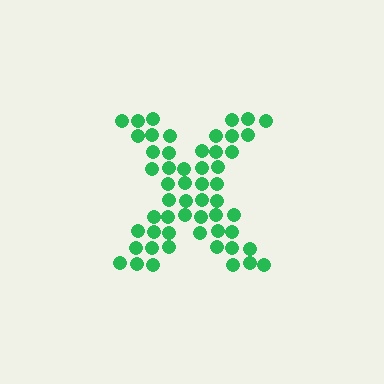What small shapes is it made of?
It is made of small circles.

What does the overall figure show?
The overall figure shows the letter X.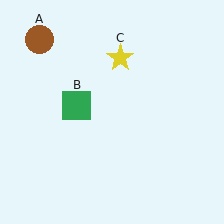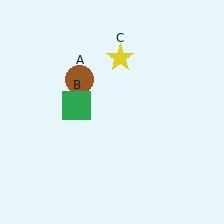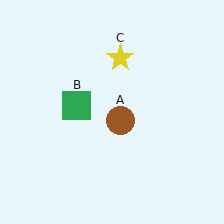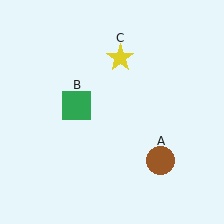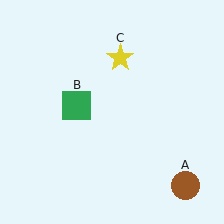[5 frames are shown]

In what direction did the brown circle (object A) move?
The brown circle (object A) moved down and to the right.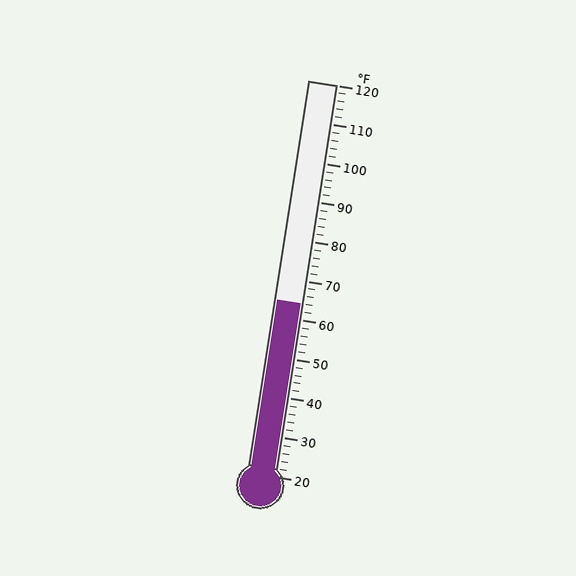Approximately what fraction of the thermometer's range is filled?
The thermometer is filled to approximately 45% of its range.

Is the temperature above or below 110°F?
The temperature is below 110°F.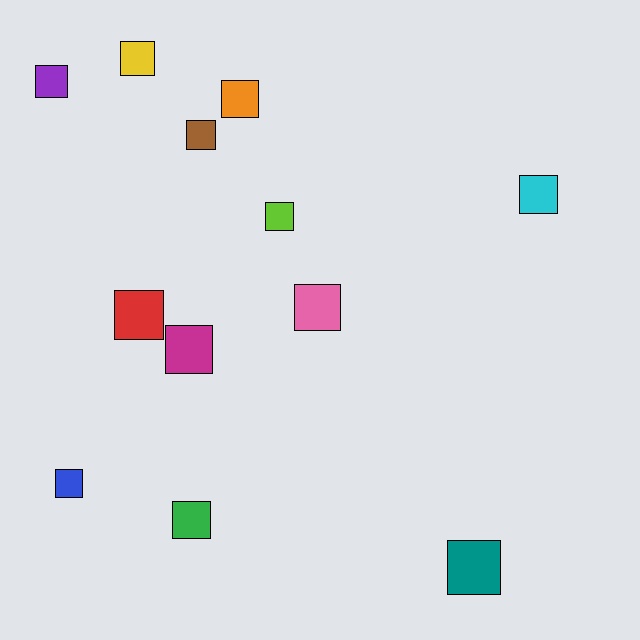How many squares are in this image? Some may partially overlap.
There are 12 squares.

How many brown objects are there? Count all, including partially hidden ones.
There is 1 brown object.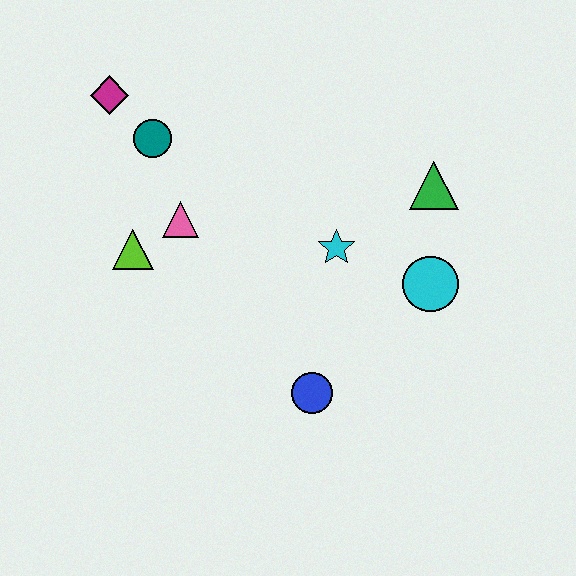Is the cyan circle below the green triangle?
Yes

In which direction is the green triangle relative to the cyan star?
The green triangle is to the right of the cyan star.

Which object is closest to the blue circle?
The cyan star is closest to the blue circle.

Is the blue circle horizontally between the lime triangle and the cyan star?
Yes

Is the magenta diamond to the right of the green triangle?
No